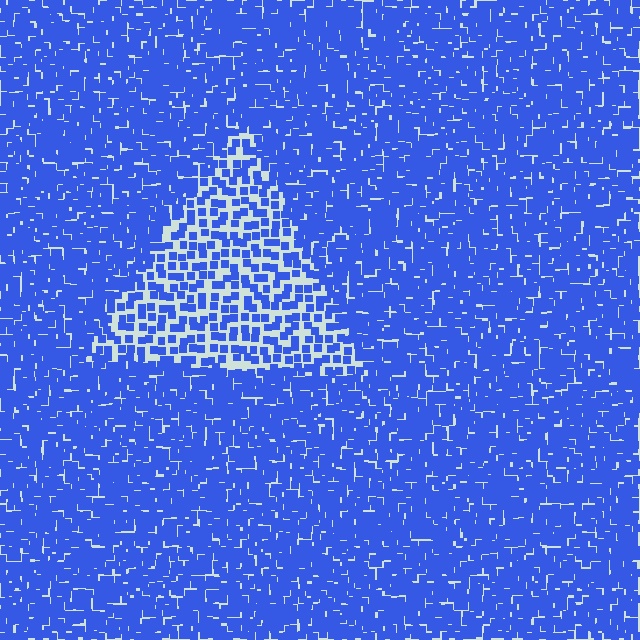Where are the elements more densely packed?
The elements are more densely packed outside the triangle boundary.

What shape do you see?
I see a triangle.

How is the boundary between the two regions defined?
The boundary is defined by a change in element density (approximately 2.2x ratio). All elements are the same color, size, and shape.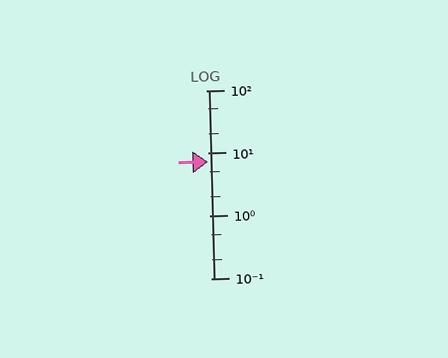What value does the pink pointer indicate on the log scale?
The pointer indicates approximately 7.1.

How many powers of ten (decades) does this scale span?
The scale spans 3 decades, from 0.1 to 100.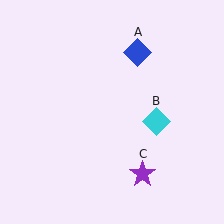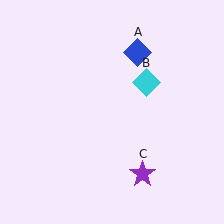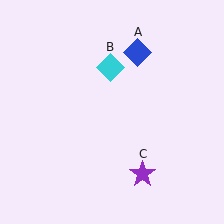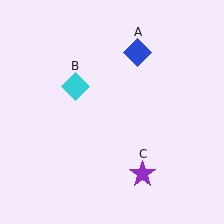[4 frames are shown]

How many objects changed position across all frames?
1 object changed position: cyan diamond (object B).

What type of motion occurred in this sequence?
The cyan diamond (object B) rotated counterclockwise around the center of the scene.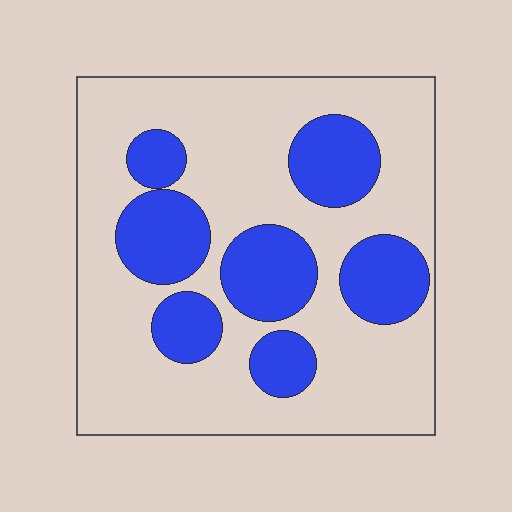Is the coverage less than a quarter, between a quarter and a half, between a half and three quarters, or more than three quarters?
Between a quarter and a half.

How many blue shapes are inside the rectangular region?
7.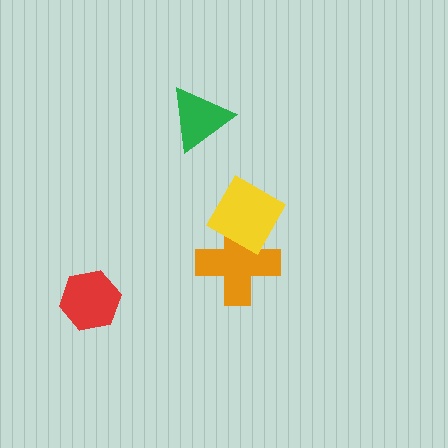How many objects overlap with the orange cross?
1 object overlaps with the orange cross.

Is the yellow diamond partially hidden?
No, no other shape covers it.